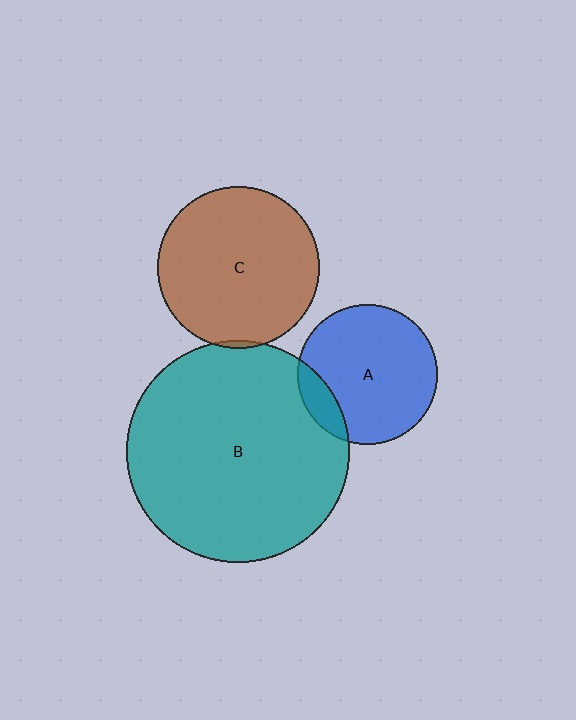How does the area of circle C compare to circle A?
Approximately 1.3 times.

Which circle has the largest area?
Circle B (teal).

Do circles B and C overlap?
Yes.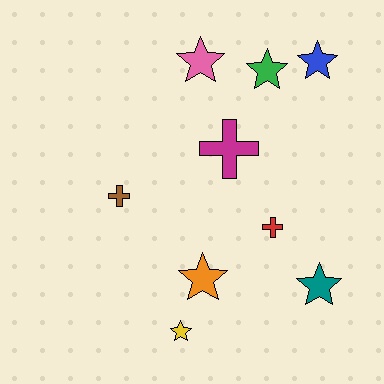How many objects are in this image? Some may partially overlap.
There are 9 objects.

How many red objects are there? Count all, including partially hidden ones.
There is 1 red object.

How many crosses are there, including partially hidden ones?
There are 3 crosses.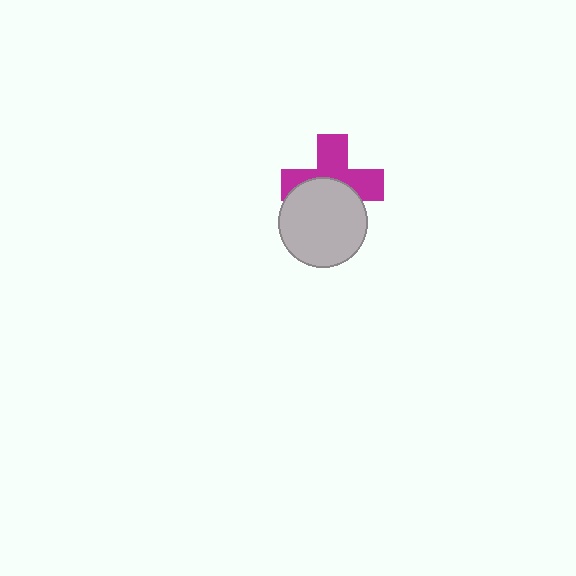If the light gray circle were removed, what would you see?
You would see the complete magenta cross.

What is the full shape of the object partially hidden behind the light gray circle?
The partially hidden object is a magenta cross.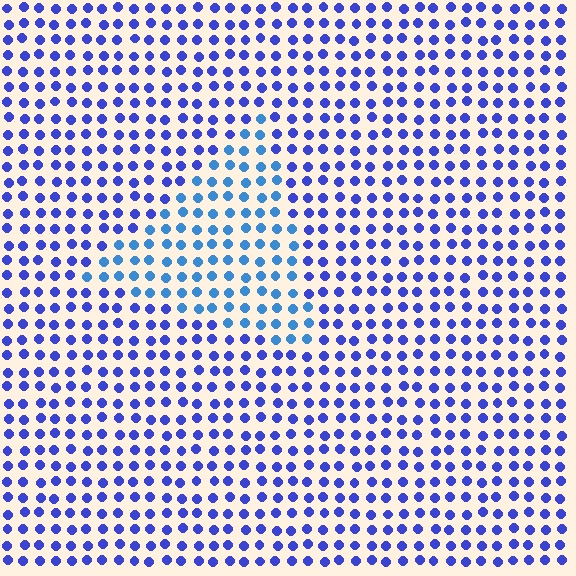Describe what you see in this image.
The image is filled with small blue elements in a uniform arrangement. A triangle-shaped region is visible where the elements are tinted to a slightly different hue, forming a subtle color boundary.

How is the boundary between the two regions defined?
The boundary is defined purely by a slight shift in hue (about 28 degrees). Spacing, size, and orientation are identical on both sides.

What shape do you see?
I see a triangle.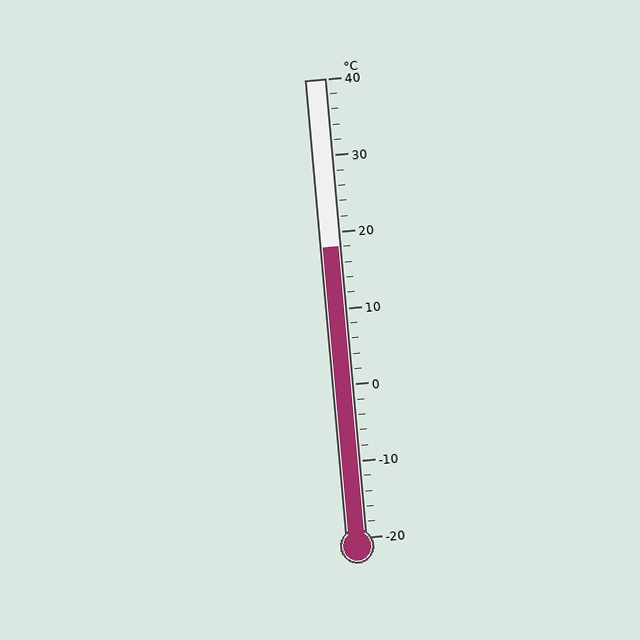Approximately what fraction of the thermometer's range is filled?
The thermometer is filled to approximately 65% of its range.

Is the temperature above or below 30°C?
The temperature is below 30°C.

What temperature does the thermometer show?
The thermometer shows approximately 18°C.